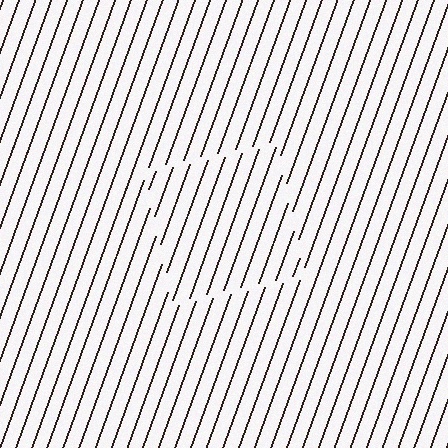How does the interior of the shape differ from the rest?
The interior of the shape contains the same grating, shifted by half a period — the contour is defined by the phase discontinuity where line-ends from the inner and outer gratings abut.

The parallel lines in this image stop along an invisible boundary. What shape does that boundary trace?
An illusory square. The interior of the shape contains the same grating, shifted by half a period — the contour is defined by the phase discontinuity where line-ends from the inner and outer gratings abut.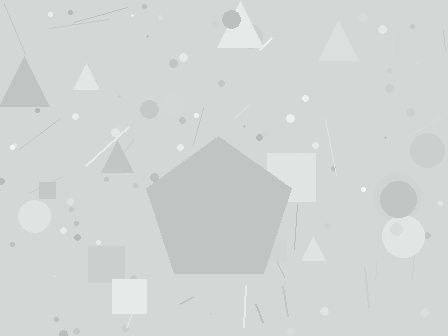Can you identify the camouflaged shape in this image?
The camouflaged shape is a pentagon.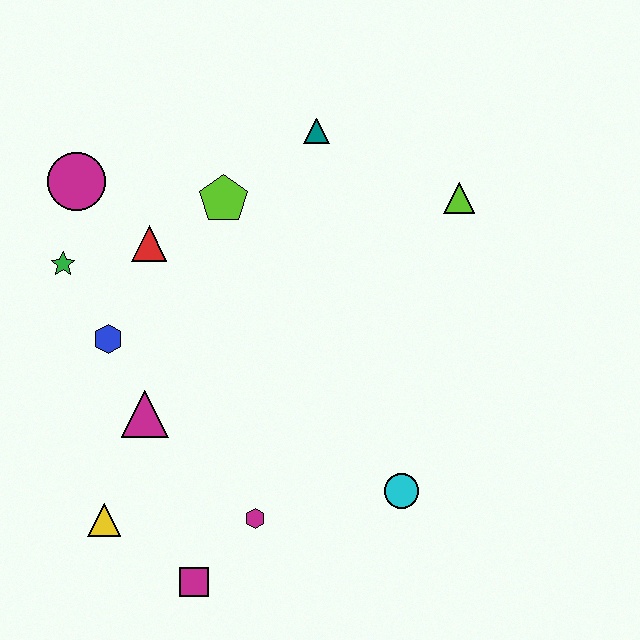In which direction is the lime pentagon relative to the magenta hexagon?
The lime pentagon is above the magenta hexagon.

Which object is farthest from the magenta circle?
The cyan circle is farthest from the magenta circle.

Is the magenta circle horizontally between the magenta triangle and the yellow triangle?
No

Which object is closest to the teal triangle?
The lime pentagon is closest to the teal triangle.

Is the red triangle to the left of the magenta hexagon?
Yes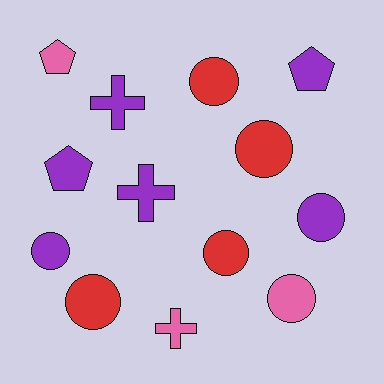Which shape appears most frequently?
Circle, with 7 objects.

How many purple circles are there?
There are 2 purple circles.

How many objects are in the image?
There are 13 objects.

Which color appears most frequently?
Purple, with 6 objects.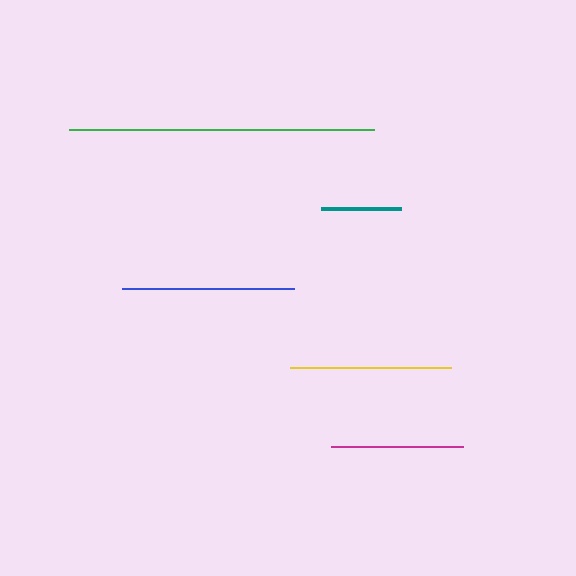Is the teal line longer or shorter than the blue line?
The blue line is longer than the teal line.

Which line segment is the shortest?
The teal line is the shortest at approximately 80 pixels.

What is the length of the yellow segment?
The yellow segment is approximately 161 pixels long.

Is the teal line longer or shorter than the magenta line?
The magenta line is longer than the teal line.